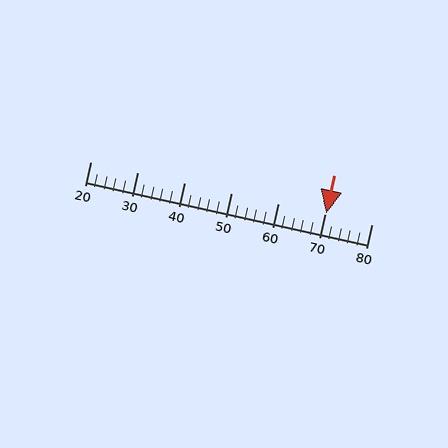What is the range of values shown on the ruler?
The ruler shows values from 20 to 80.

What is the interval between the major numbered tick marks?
The major tick marks are spaced 10 units apart.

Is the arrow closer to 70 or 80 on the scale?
The arrow is closer to 70.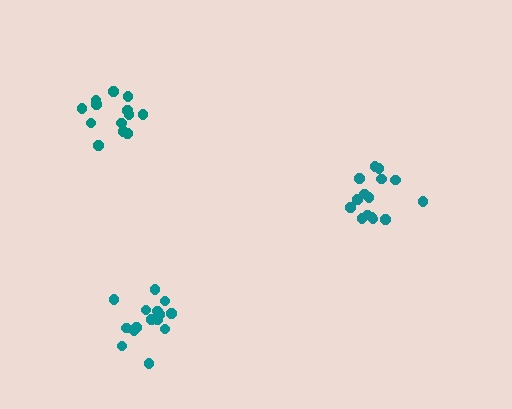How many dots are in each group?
Group 1: 13 dots, Group 2: 15 dots, Group 3: 16 dots (44 total).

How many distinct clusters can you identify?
There are 3 distinct clusters.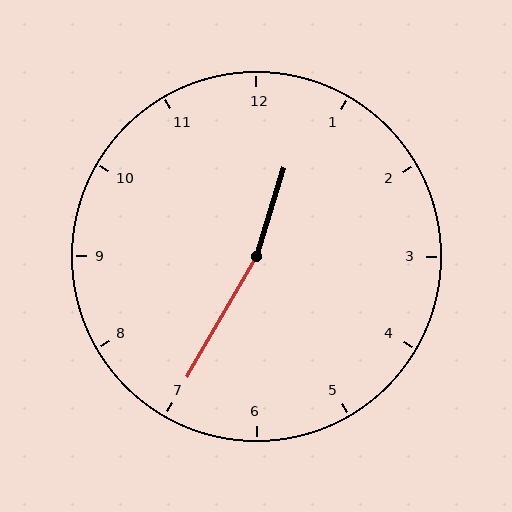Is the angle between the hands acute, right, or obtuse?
It is obtuse.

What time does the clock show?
12:35.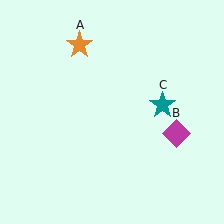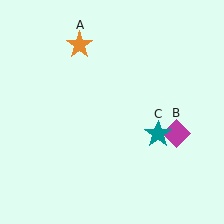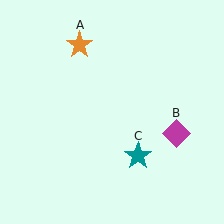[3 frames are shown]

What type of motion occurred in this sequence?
The teal star (object C) rotated clockwise around the center of the scene.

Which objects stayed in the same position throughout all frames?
Orange star (object A) and magenta diamond (object B) remained stationary.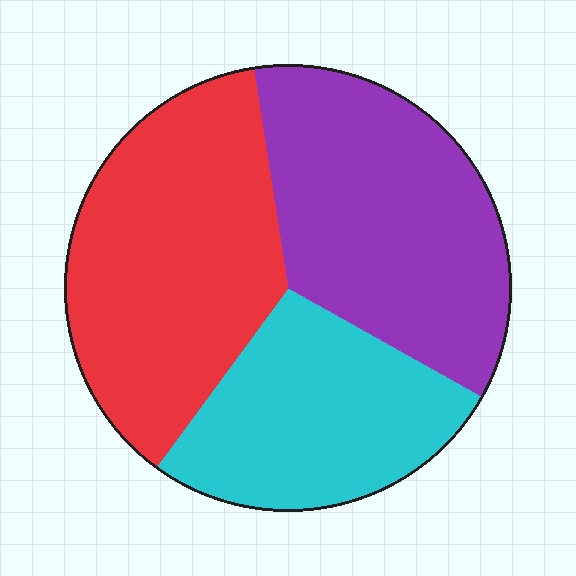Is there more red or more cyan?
Red.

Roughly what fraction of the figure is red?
Red covers about 40% of the figure.